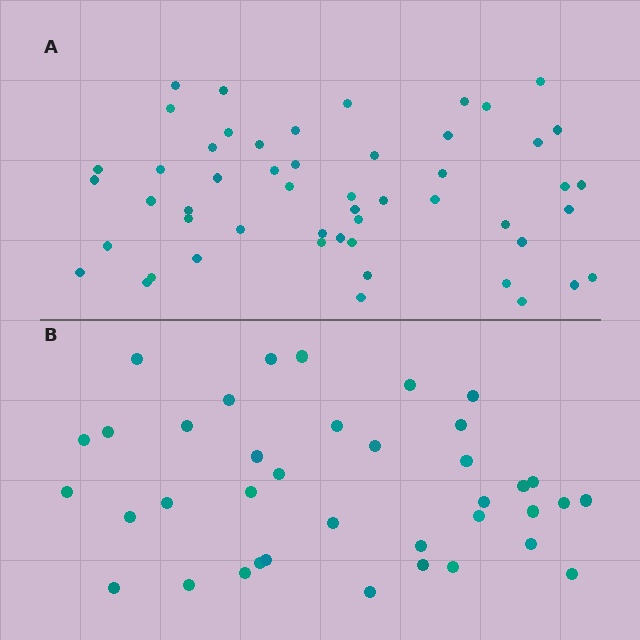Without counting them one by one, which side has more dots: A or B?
Region A (the top region) has more dots.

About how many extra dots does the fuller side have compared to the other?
Region A has approximately 15 more dots than region B.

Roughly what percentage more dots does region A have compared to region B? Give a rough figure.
About 35% more.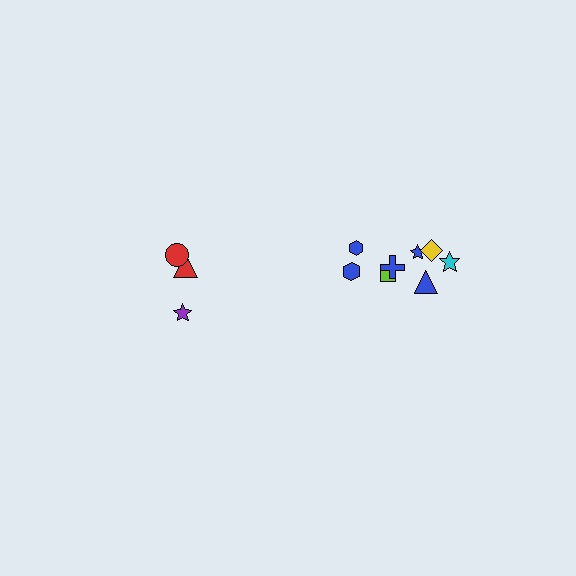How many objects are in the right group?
There are 8 objects.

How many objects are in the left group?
There are 3 objects.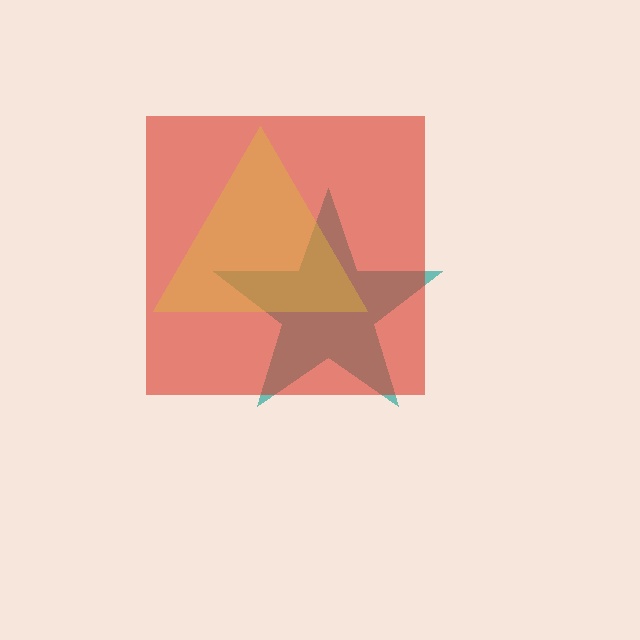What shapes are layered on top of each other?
The layered shapes are: a teal star, a red square, a yellow triangle.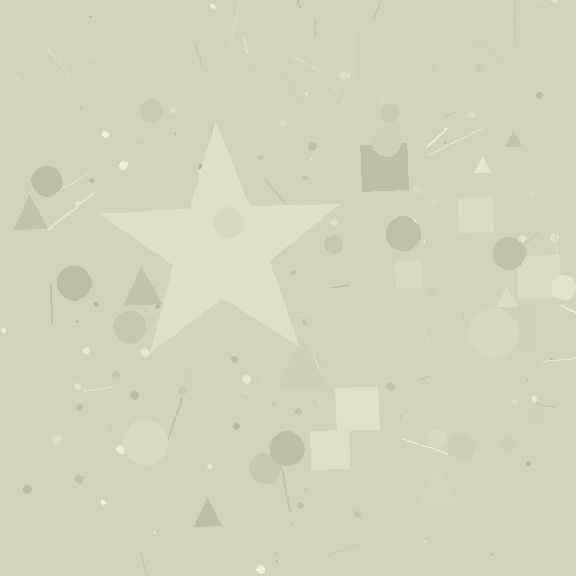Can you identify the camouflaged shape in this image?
The camouflaged shape is a star.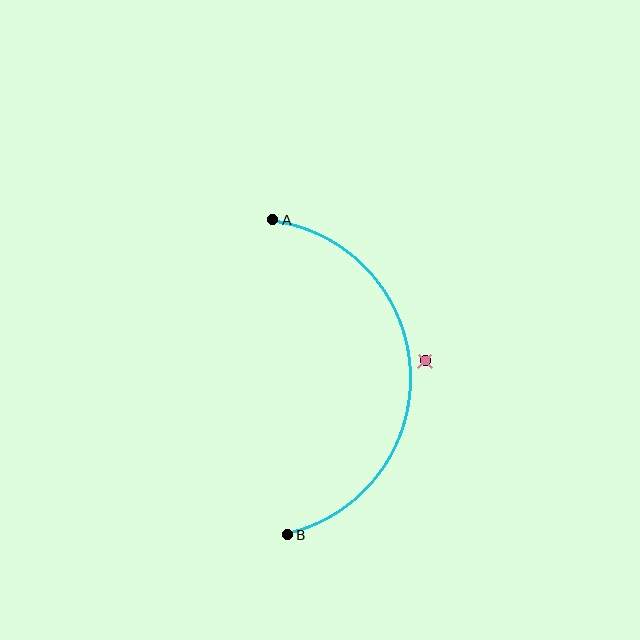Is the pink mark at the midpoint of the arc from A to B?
No — the pink mark does not lie on the arc at all. It sits slightly outside the curve.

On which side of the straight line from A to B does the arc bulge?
The arc bulges to the right of the straight line connecting A and B.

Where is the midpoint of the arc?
The arc midpoint is the point on the curve farthest from the straight line joining A and B. It sits to the right of that line.